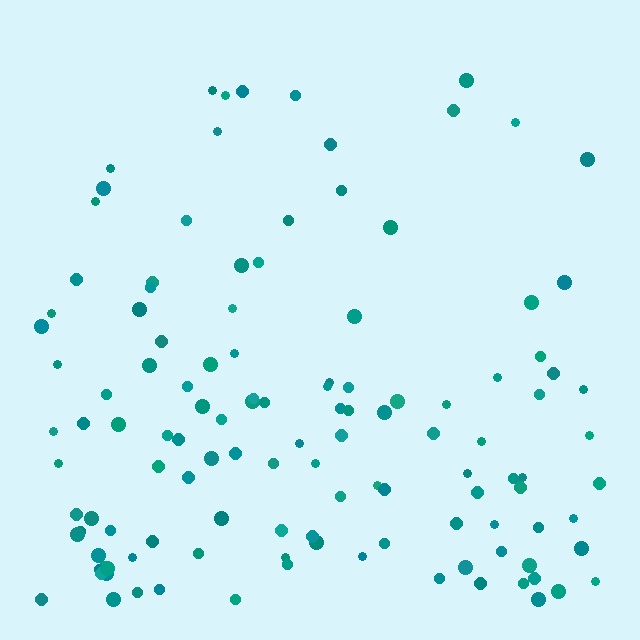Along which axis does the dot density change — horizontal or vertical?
Vertical.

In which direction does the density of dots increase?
From top to bottom, with the bottom side densest.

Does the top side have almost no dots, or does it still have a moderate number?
Still a moderate number, just noticeably fewer than the bottom.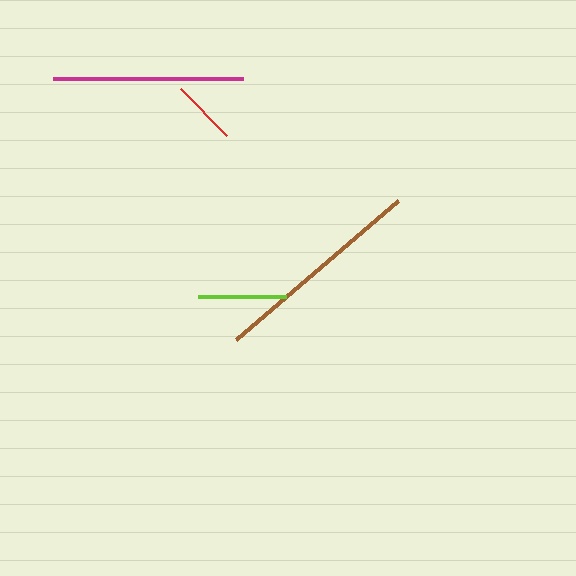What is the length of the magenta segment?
The magenta segment is approximately 190 pixels long.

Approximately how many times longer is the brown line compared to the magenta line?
The brown line is approximately 1.1 times the length of the magenta line.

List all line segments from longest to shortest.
From longest to shortest: brown, magenta, lime, red.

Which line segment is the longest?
The brown line is the longest at approximately 213 pixels.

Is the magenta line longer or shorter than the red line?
The magenta line is longer than the red line.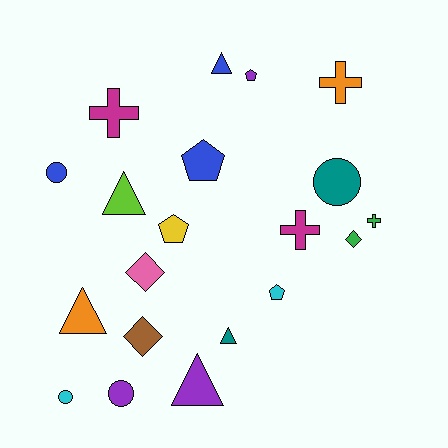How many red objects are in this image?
There are no red objects.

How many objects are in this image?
There are 20 objects.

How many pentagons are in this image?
There are 4 pentagons.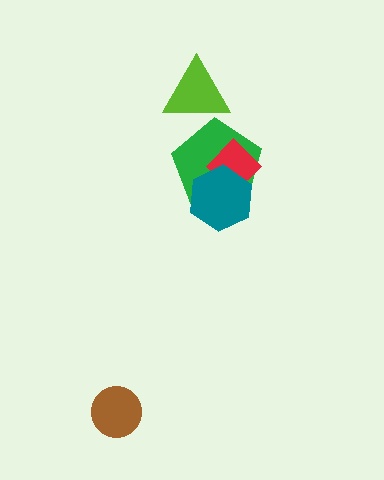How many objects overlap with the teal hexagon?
2 objects overlap with the teal hexagon.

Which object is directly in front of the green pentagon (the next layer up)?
The red diamond is directly in front of the green pentagon.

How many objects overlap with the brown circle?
0 objects overlap with the brown circle.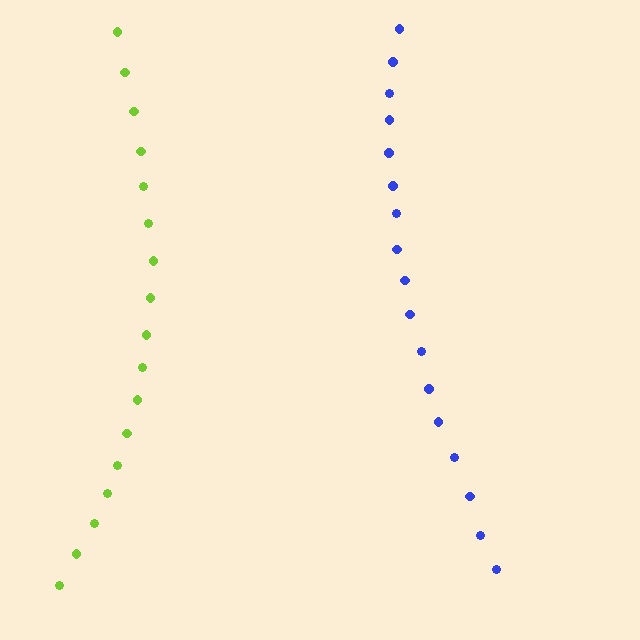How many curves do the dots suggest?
There are 2 distinct paths.